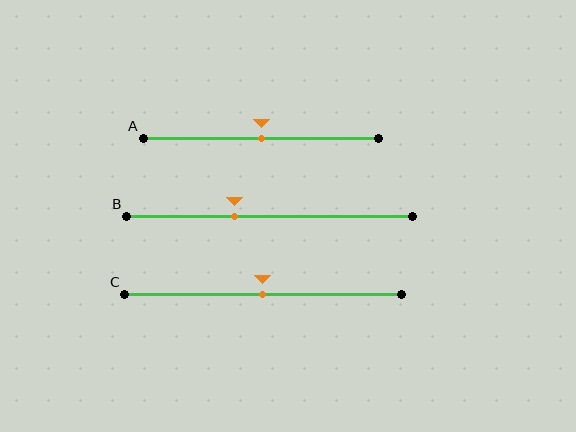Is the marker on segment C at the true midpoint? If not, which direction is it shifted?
Yes, the marker on segment C is at the true midpoint.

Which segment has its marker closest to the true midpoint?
Segment A has its marker closest to the true midpoint.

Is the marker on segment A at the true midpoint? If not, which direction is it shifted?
Yes, the marker on segment A is at the true midpoint.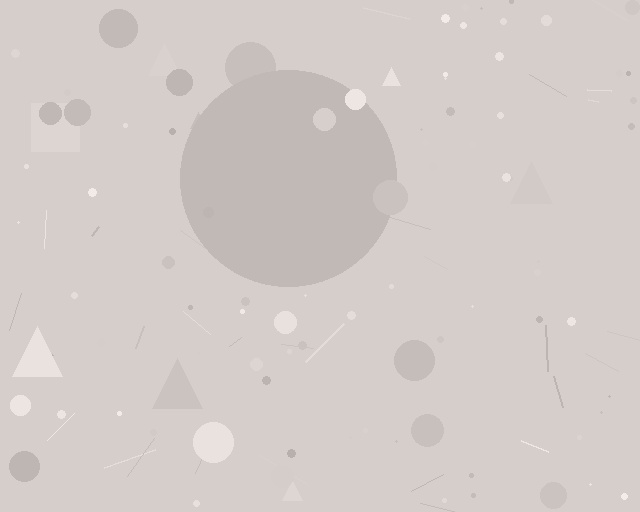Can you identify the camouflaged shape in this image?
The camouflaged shape is a circle.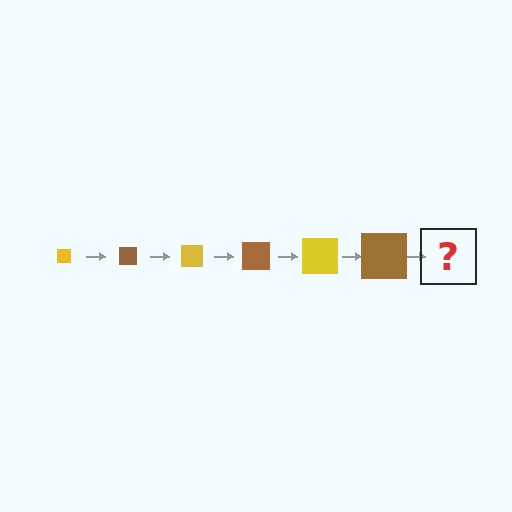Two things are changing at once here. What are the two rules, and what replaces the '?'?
The two rules are that the square grows larger each step and the color cycles through yellow and brown. The '?' should be a yellow square, larger than the previous one.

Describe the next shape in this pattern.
It should be a yellow square, larger than the previous one.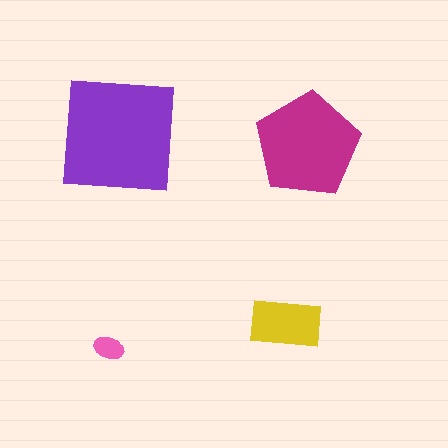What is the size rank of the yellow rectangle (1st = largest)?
3rd.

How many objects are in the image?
There are 4 objects in the image.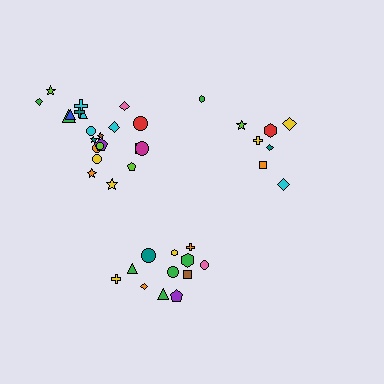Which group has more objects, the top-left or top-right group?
The top-left group.